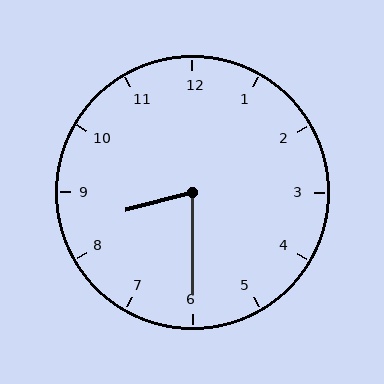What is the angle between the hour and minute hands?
Approximately 75 degrees.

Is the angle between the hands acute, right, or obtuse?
It is acute.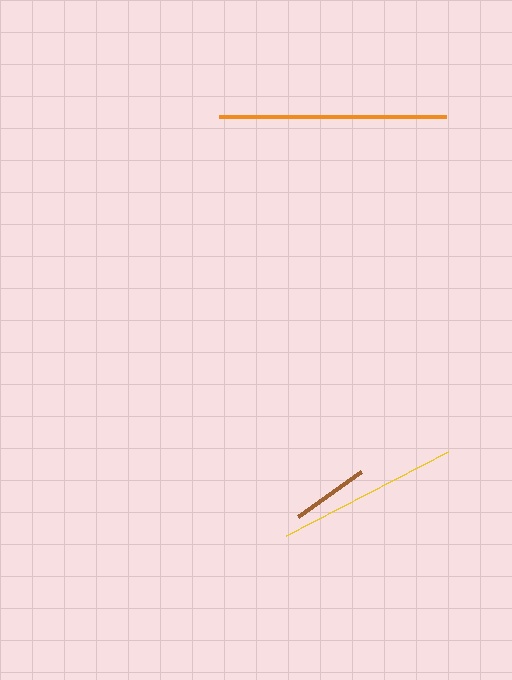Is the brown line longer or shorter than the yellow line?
The yellow line is longer than the brown line.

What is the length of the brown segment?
The brown segment is approximately 77 pixels long.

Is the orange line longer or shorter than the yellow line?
The orange line is longer than the yellow line.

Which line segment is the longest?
The orange line is the longest at approximately 227 pixels.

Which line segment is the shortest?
The brown line is the shortest at approximately 77 pixels.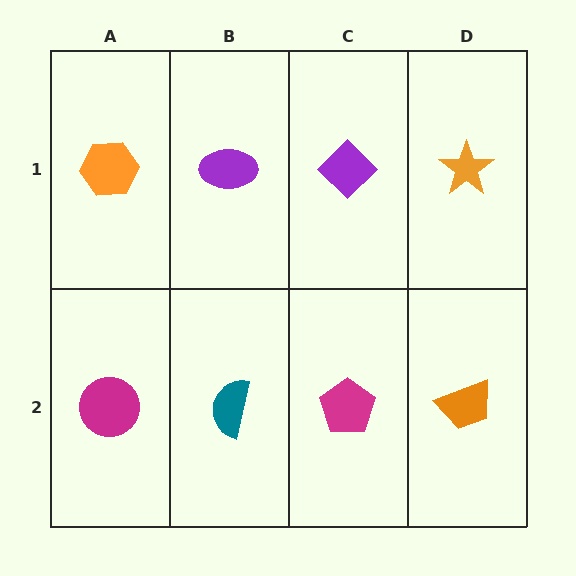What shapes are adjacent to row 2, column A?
An orange hexagon (row 1, column A), a teal semicircle (row 2, column B).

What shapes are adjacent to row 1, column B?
A teal semicircle (row 2, column B), an orange hexagon (row 1, column A), a purple diamond (row 1, column C).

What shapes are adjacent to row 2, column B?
A purple ellipse (row 1, column B), a magenta circle (row 2, column A), a magenta pentagon (row 2, column C).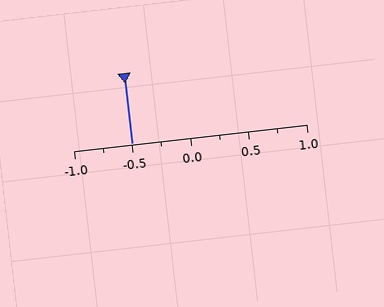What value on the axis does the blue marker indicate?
The marker indicates approximately -0.5.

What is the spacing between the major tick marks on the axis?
The major ticks are spaced 0.5 apart.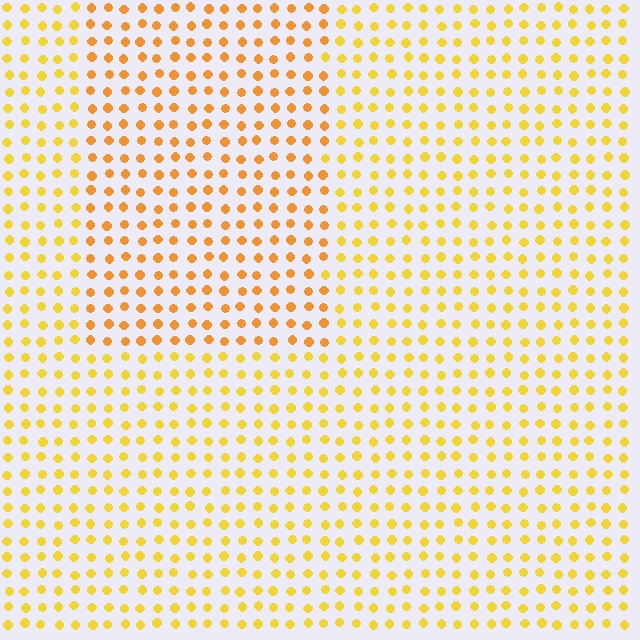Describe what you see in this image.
The image is filled with small yellow elements in a uniform arrangement. A rectangle-shaped region is visible where the elements are tinted to a slightly different hue, forming a subtle color boundary.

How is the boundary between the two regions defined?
The boundary is defined purely by a slight shift in hue (about 21 degrees). Spacing, size, and orientation are identical on both sides.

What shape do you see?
I see a rectangle.